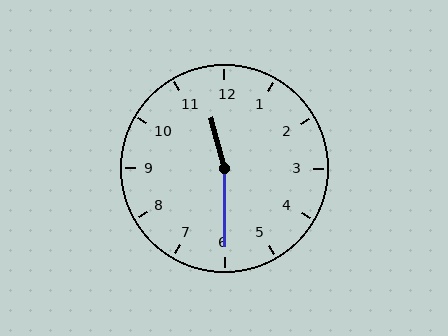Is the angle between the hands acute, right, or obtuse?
It is obtuse.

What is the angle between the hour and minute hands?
Approximately 165 degrees.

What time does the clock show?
11:30.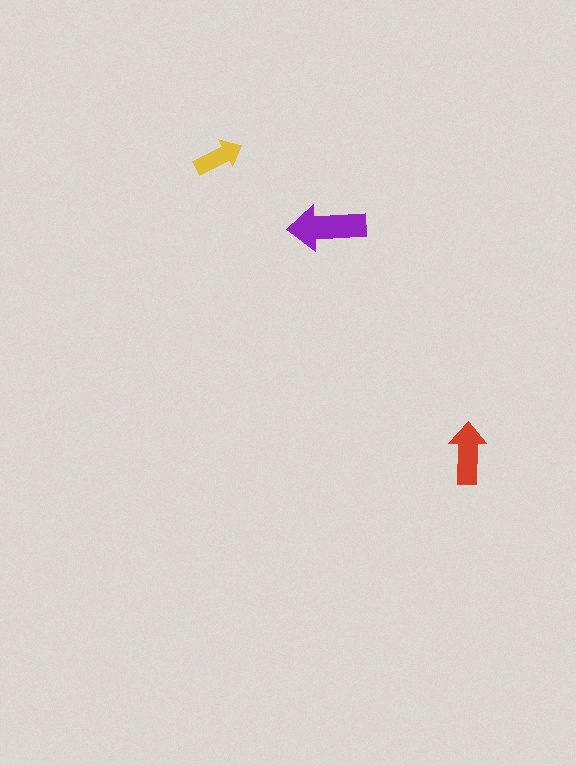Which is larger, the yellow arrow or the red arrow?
The red one.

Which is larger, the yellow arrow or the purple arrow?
The purple one.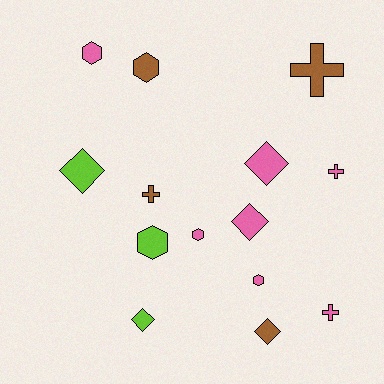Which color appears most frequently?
Pink, with 7 objects.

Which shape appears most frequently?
Hexagon, with 5 objects.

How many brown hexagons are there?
There is 1 brown hexagon.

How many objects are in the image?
There are 14 objects.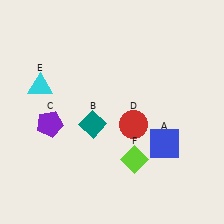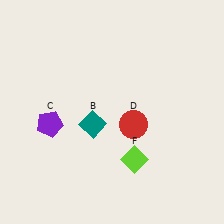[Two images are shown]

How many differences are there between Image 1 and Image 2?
There are 2 differences between the two images.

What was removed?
The blue square (A), the cyan triangle (E) were removed in Image 2.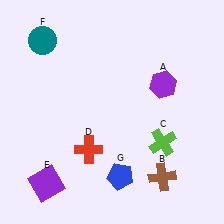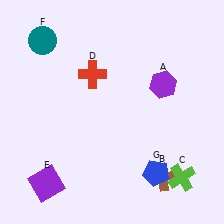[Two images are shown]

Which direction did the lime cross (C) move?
The lime cross (C) moved down.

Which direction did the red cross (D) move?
The red cross (D) moved up.